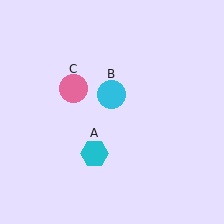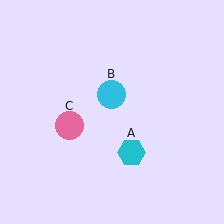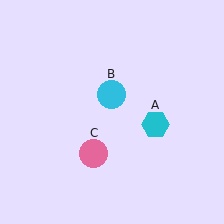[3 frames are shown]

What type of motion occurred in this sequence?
The cyan hexagon (object A), pink circle (object C) rotated counterclockwise around the center of the scene.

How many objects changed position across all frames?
2 objects changed position: cyan hexagon (object A), pink circle (object C).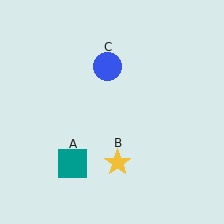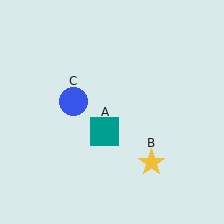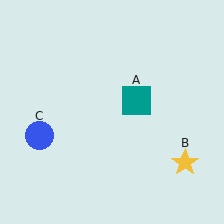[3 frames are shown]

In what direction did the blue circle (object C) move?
The blue circle (object C) moved down and to the left.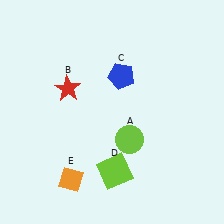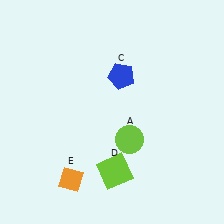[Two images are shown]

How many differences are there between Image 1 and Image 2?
There is 1 difference between the two images.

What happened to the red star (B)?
The red star (B) was removed in Image 2. It was in the top-left area of Image 1.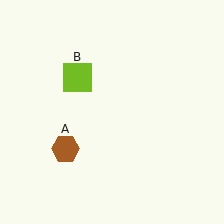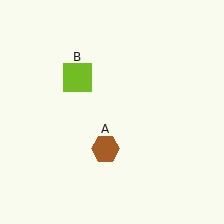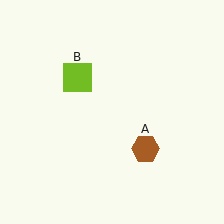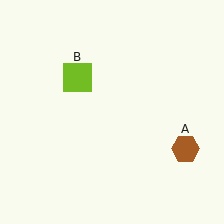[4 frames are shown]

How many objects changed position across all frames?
1 object changed position: brown hexagon (object A).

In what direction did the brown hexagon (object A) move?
The brown hexagon (object A) moved right.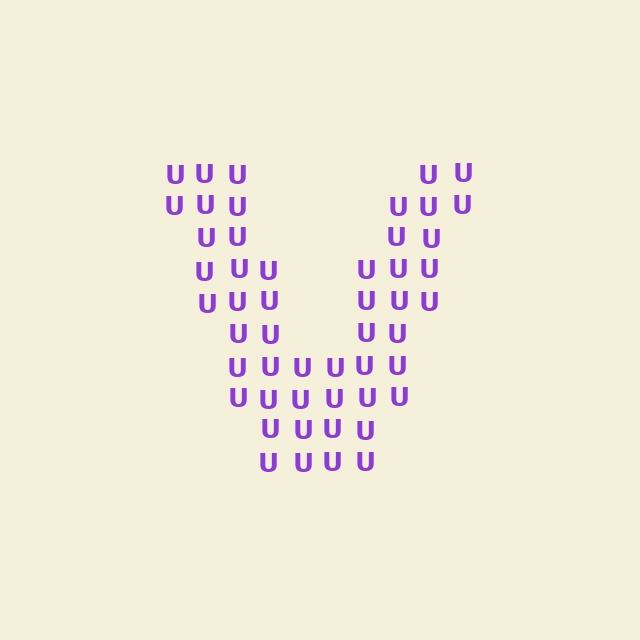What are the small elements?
The small elements are letter U's.